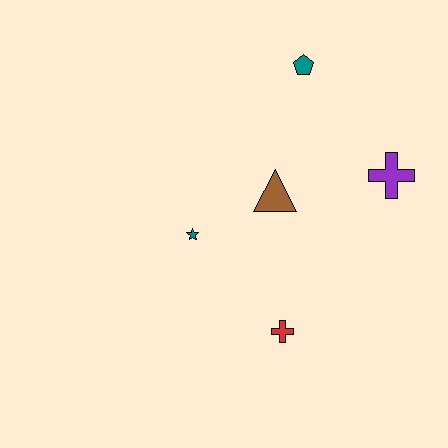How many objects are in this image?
There are 5 objects.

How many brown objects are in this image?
There is 1 brown object.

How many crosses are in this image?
There are 2 crosses.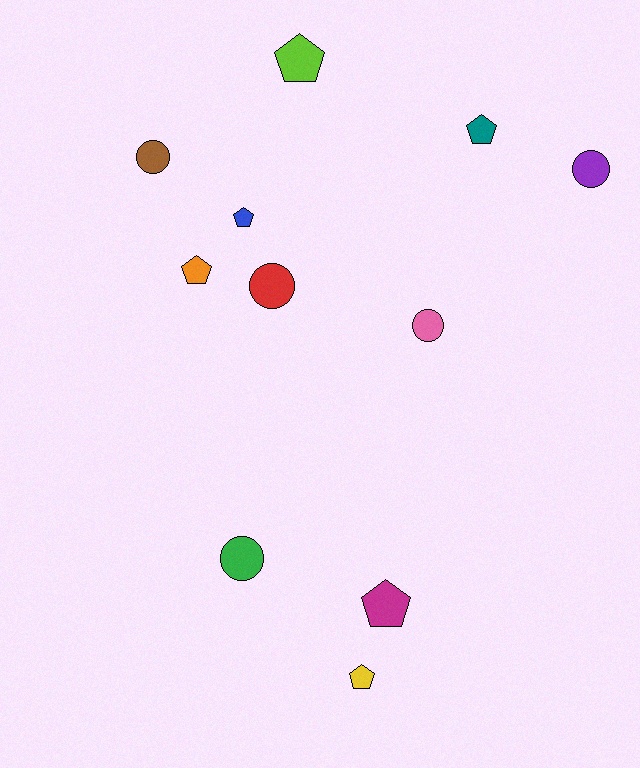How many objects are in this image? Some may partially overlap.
There are 11 objects.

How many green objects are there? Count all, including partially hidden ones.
There is 1 green object.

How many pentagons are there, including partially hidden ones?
There are 6 pentagons.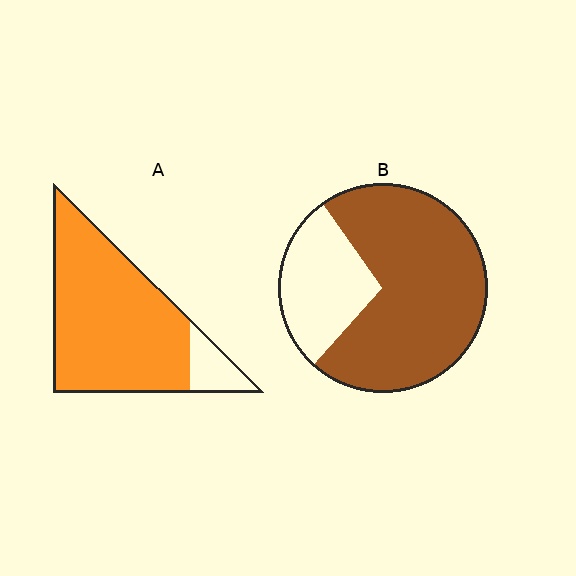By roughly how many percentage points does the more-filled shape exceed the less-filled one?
By roughly 15 percentage points (A over B).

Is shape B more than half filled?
Yes.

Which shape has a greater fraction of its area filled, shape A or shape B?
Shape A.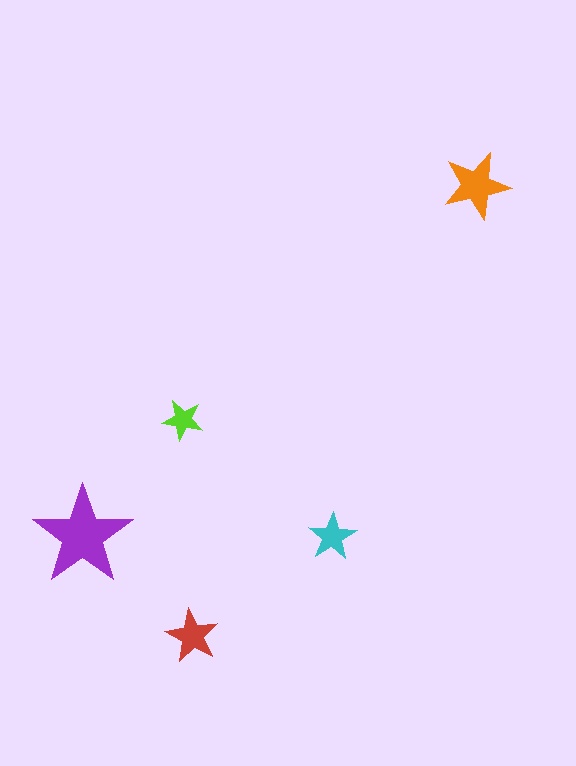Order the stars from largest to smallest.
the purple one, the orange one, the red one, the cyan one, the lime one.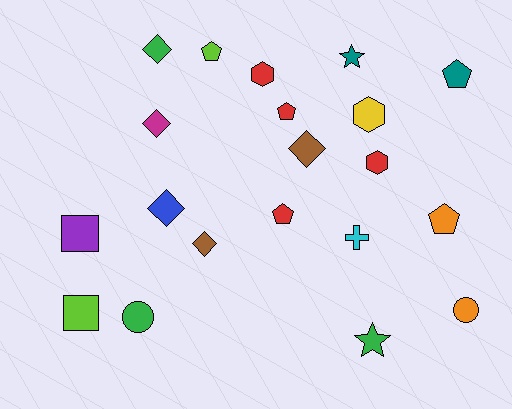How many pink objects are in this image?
There are no pink objects.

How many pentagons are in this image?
There are 5 pentagons.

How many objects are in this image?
There are 20 objects.